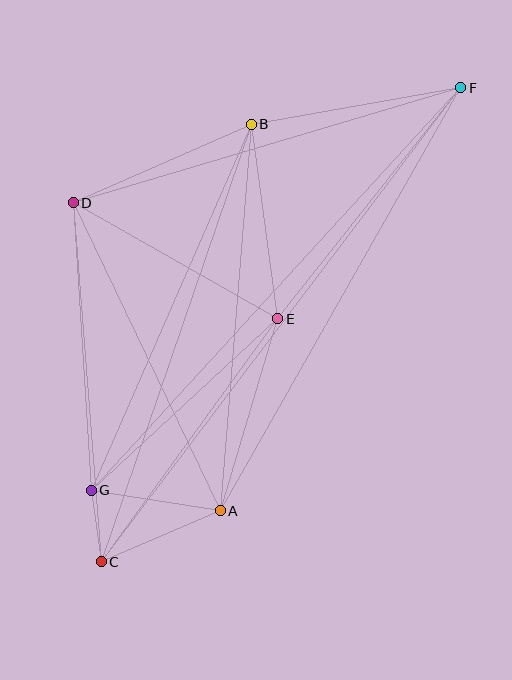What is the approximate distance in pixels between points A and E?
The distance between A and E is approximately 200 pixels.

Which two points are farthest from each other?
Points C and F are farthest from each other.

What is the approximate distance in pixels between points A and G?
The distance between A and G is approximately 131 pixels.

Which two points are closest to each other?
Points C and G are closest to each other.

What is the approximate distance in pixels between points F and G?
The distance between F and G is approximately 546 pixels.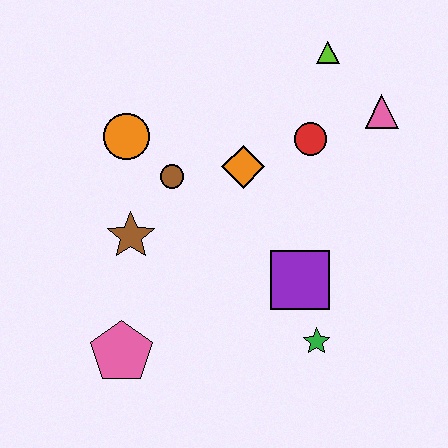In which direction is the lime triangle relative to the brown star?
The lime triangle is to the right of the brown star.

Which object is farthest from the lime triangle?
The pink pentagon is farthest from the lime triangle.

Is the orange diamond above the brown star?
Yes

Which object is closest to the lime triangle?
The pink triangle is closest to the lime triangle.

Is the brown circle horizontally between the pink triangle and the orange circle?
Yes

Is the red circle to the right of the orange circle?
Yes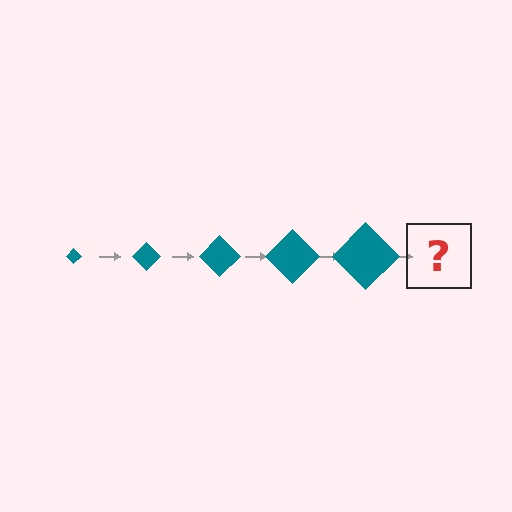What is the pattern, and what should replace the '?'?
The pattern is that the diamond gets progressively larger each step. The '?' should be a teal diamond, larger than the previous one.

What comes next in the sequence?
The next element should be a teal diamond, larger than the previous one.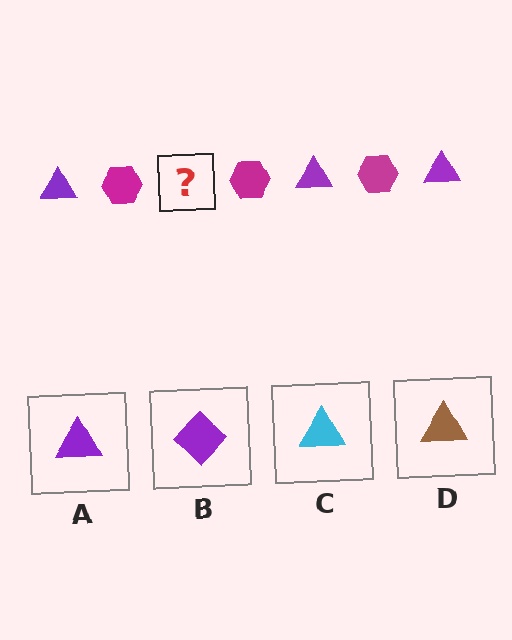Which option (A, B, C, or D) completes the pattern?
A.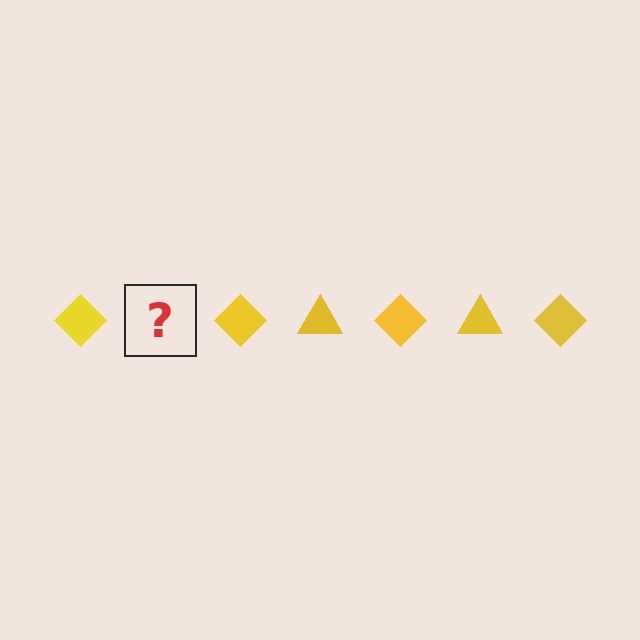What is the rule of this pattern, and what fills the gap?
The rule is that the pattern cycles through diamond, triangle shapes in yellow. The gap should be filled with a yellow triangle.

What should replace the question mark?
The question mark should be replaced with a yellow triangle.